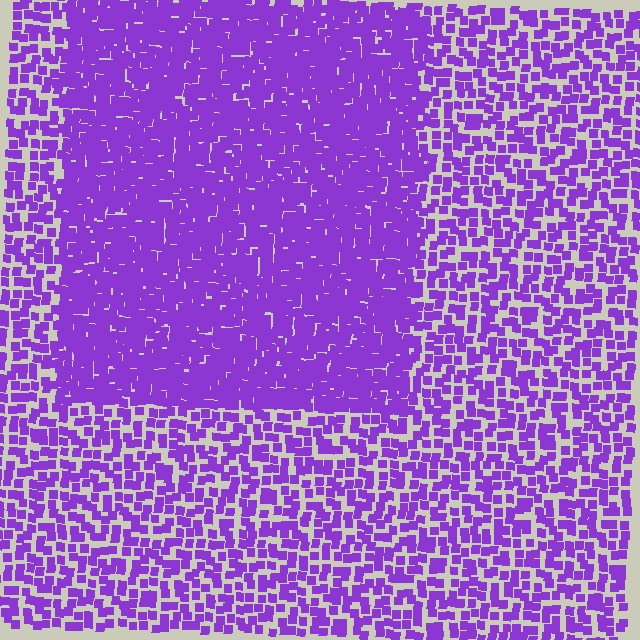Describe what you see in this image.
The image contains small purple elements arranged at two different densities. A rectangle-shaped region is visible where the elements are more densely packed than the surrounding area.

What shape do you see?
I see a rectangle.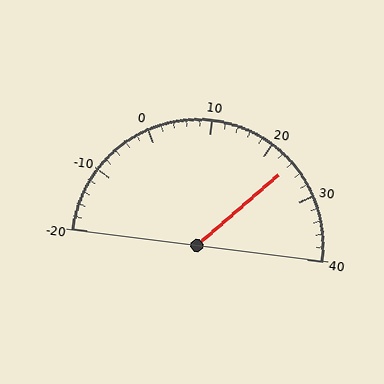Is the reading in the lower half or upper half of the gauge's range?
The reading is in the upper half of the range (-20 to 40).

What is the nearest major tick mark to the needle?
The nearest major tick mark is 20.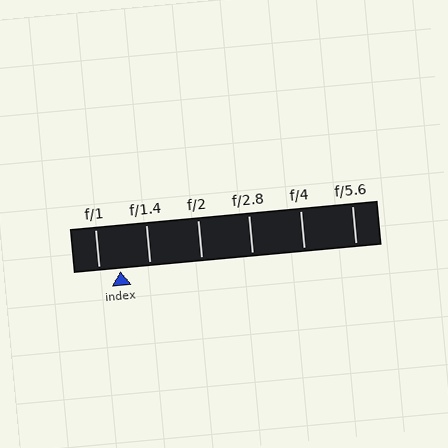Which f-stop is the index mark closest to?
The index mark is closest to f/1.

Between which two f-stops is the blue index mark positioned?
The index mark is between f/1 and f/1.4.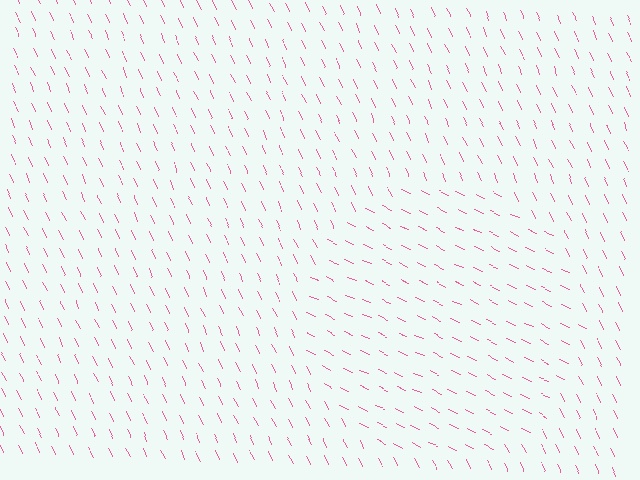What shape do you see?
I see a circle.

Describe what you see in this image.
The image is filled with small pink line segments. A circle region in the image has lines oriented differently from the surrounding lines, creating a visible texture boundary.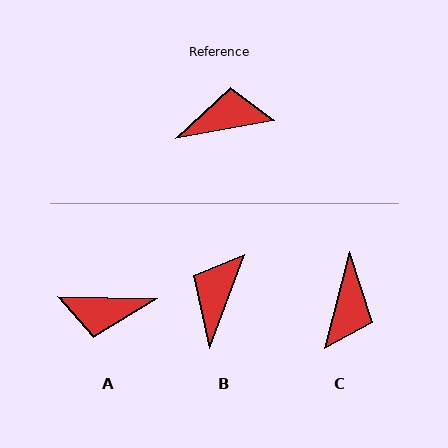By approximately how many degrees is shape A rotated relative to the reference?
Approximately 169 degrees counter-clockwise.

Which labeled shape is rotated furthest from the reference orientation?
A, about 169 degrees away.